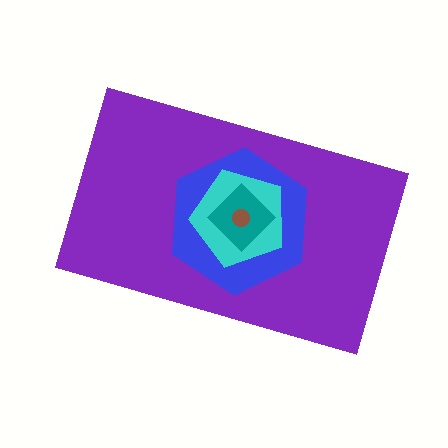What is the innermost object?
The brown circle.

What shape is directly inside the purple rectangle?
The blue hexagon.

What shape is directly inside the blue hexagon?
The cyan pentagon.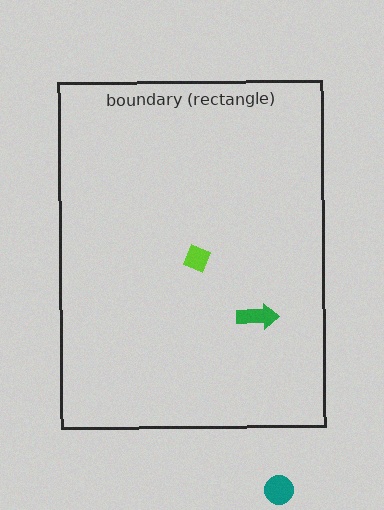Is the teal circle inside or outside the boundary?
Outside.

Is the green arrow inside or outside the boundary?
Inside.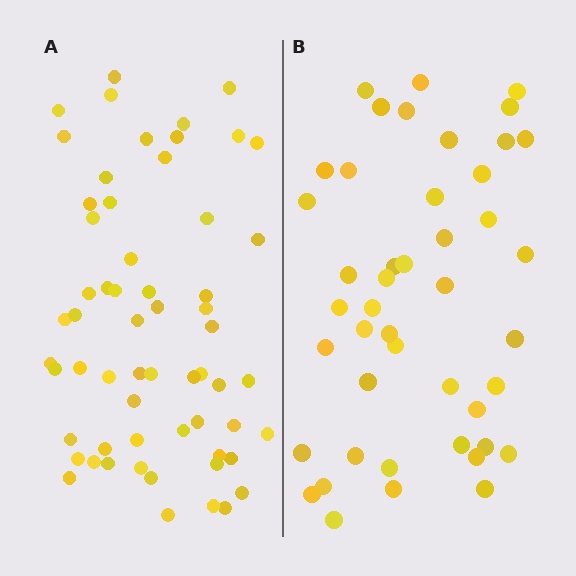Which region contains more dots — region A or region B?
Region A (the left region) has more dots.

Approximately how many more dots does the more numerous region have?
Region A has approximately 15 more dots than region B.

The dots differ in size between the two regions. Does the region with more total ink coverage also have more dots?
No. Region B has more total ink coverage because its dots are larger, but region A actually contains more individual dots. Total area can be misleading — the number of items is what matters here.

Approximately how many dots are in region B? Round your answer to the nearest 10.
About 40 dots. (The exact count is 45, which rounds to 40.)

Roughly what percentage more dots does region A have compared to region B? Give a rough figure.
About 35% more.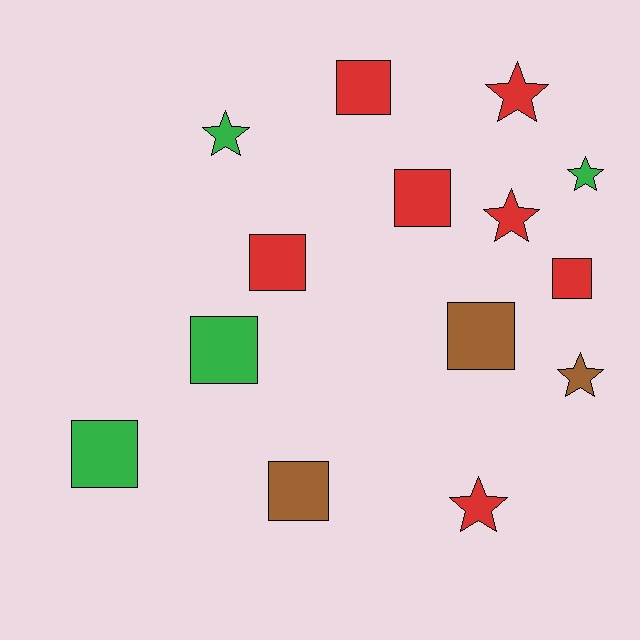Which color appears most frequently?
Red, with 7 objects.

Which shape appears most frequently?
Square, with 8 objects.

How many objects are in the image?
There are 14 objects.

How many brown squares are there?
There are 2 brown squares.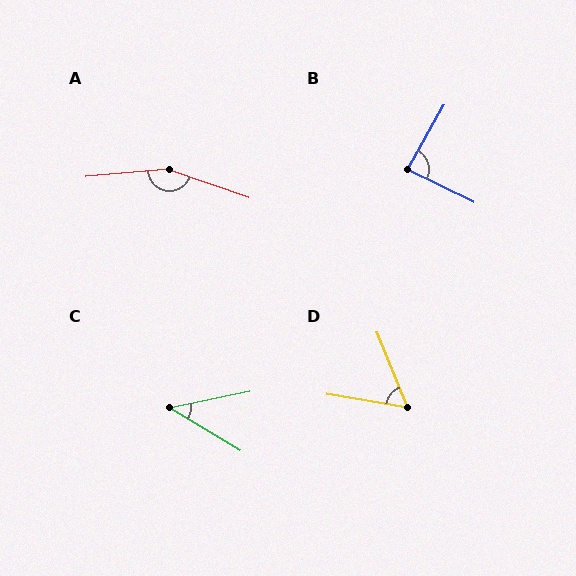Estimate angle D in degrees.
Approximately 59 degrees.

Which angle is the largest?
A, at approximately 156 degrees.